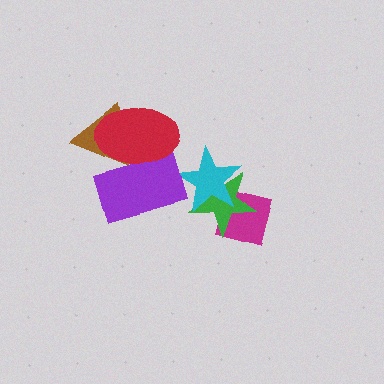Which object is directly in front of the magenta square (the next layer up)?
The green star is directly in front of the magenta square.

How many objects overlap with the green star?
2 objects overlap with the green star.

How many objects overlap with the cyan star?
2 objects overlap with the cyan star.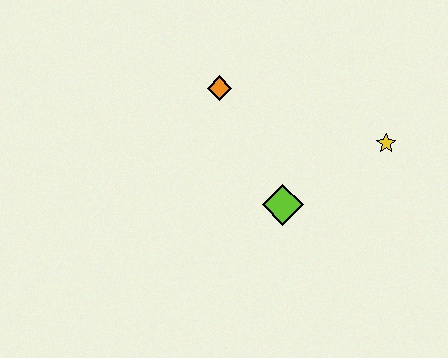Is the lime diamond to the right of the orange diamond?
Yes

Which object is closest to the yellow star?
The lime diamond is closest to the yellow star.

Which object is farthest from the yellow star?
The orange diamond is farthest from the yellow star.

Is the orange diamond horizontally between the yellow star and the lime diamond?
No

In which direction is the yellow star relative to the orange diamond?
The yellow star is to the right of the orange diamond.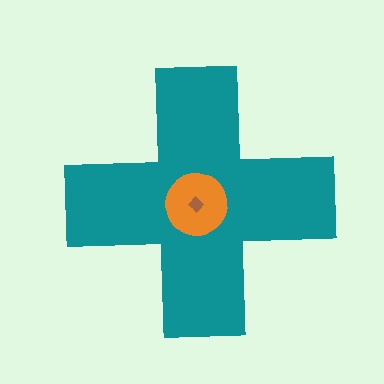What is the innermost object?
The brown diamond.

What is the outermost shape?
The teal cross.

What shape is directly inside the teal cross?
The orange circle.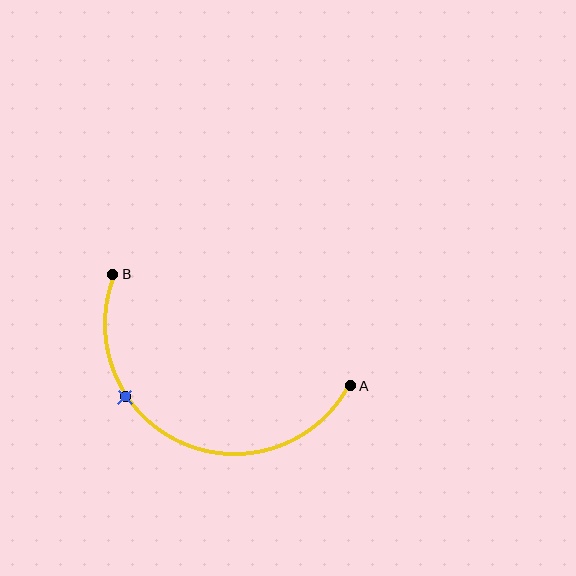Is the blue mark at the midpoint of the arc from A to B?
No. The blue mark lies on the arc but is closer to endpoint B. The arc midpoint would be at the point on the curve equidistant along the arc from both A and B.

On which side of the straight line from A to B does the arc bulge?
The arc bulges below the straight line connecting A and B.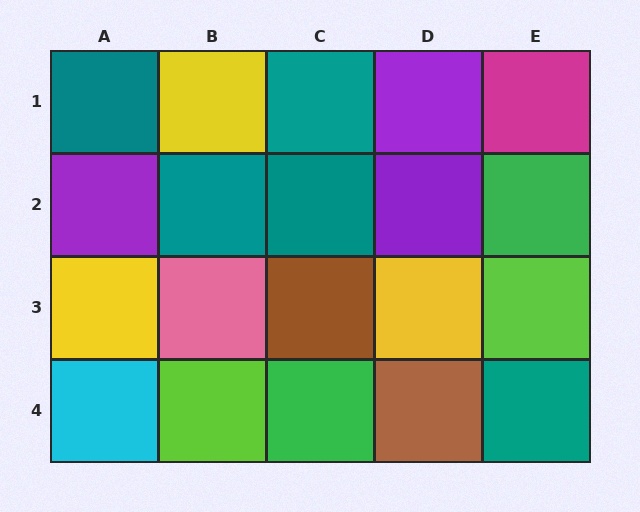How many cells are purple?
3 cells are purple.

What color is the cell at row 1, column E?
Magenta.